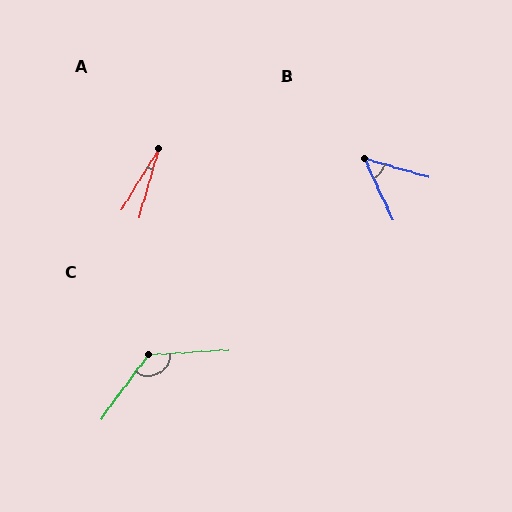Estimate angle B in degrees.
Approximately 49 degrees.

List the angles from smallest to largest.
A (16°), B (49°), C (130°).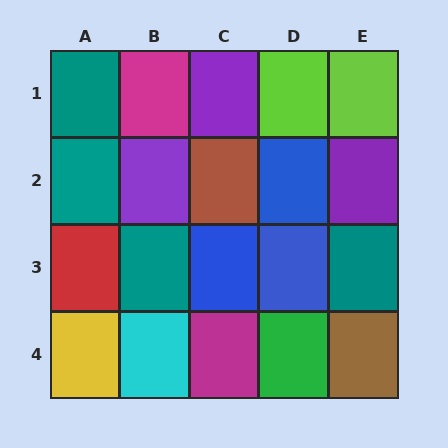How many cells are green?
1 cell is green.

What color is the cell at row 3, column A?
Red.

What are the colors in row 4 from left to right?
Yellow, cyan, magenta, green, brown.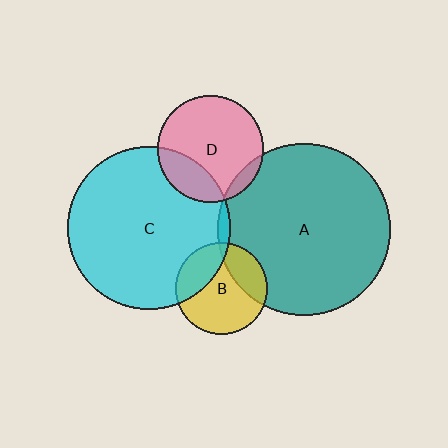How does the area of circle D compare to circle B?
Approximately 1.3 times.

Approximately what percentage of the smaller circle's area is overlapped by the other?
Approximately 30%.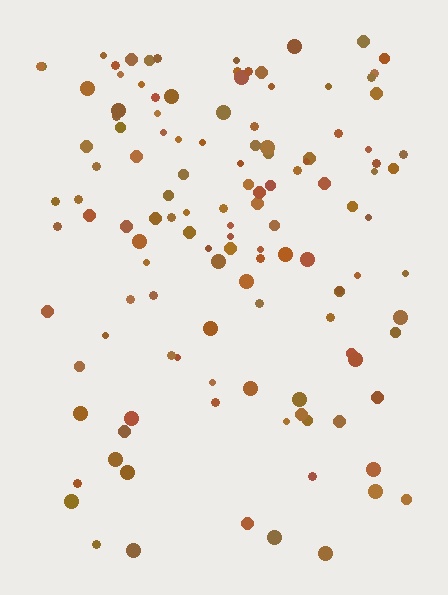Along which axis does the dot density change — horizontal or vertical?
Vertical.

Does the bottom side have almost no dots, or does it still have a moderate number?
Still a moderate number, just noticeably fewer than the top.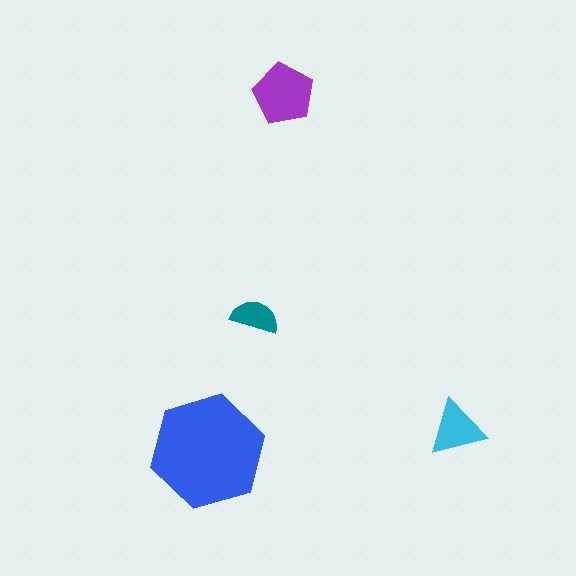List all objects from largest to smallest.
The blue hexagon, the purple pentagon, the cyan triangle, the teal semicircle.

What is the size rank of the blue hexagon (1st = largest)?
1st.